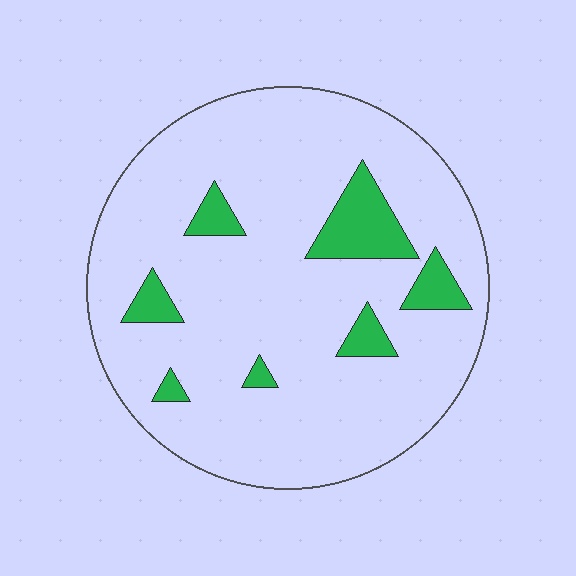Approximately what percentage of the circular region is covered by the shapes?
Approximately 10%.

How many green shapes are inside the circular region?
7.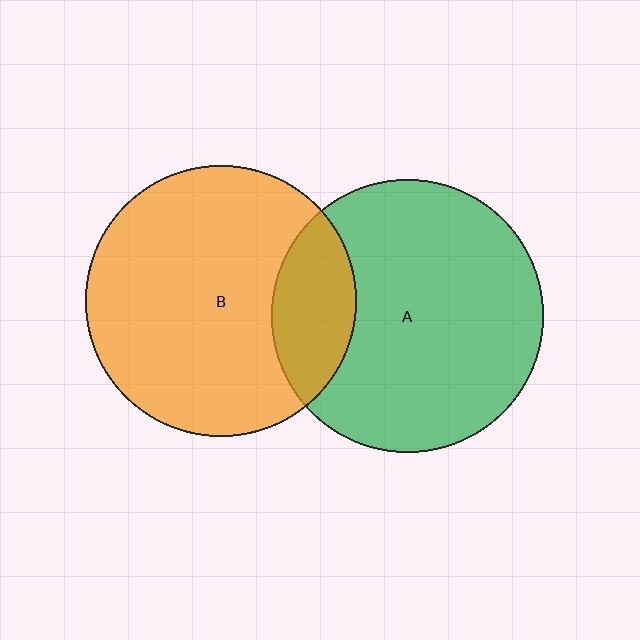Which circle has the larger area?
Circle A (green).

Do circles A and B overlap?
Yes.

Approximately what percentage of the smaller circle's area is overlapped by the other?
Approximately 20%.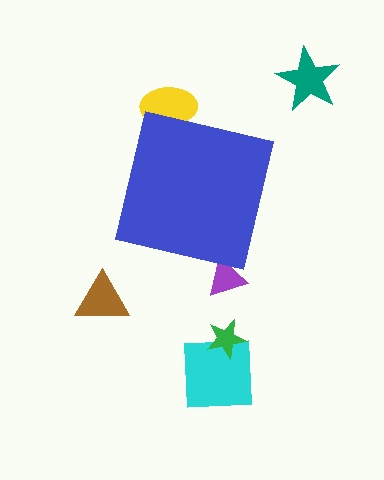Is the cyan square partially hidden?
No, the cyan square is fully visible.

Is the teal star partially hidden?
No, the teal star is fully visible.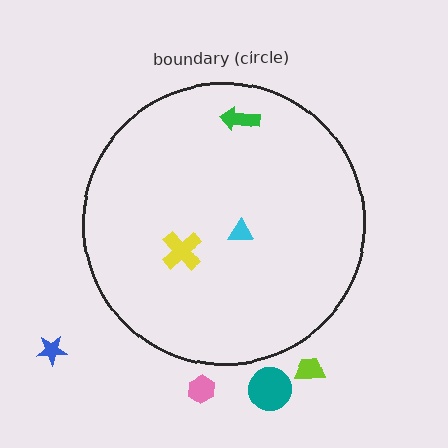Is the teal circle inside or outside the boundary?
Outside.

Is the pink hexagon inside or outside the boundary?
Outside.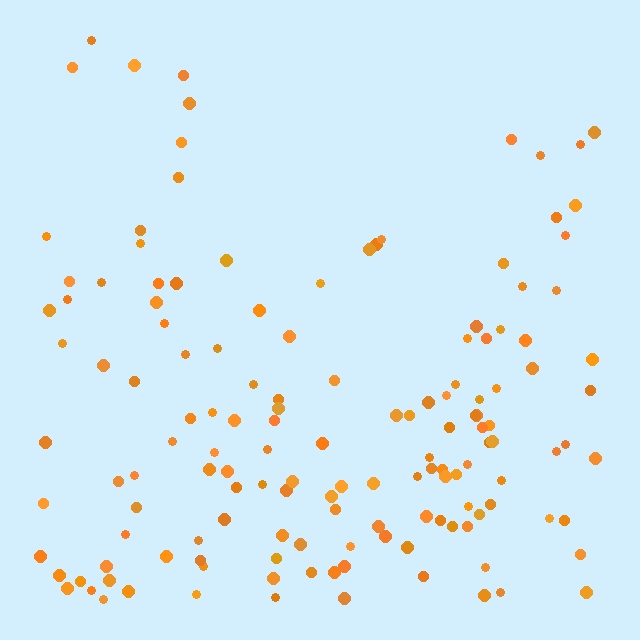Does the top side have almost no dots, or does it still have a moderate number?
Still a moderate number, just noticeably fewer than the bottom.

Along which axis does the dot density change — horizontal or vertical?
Vertical.